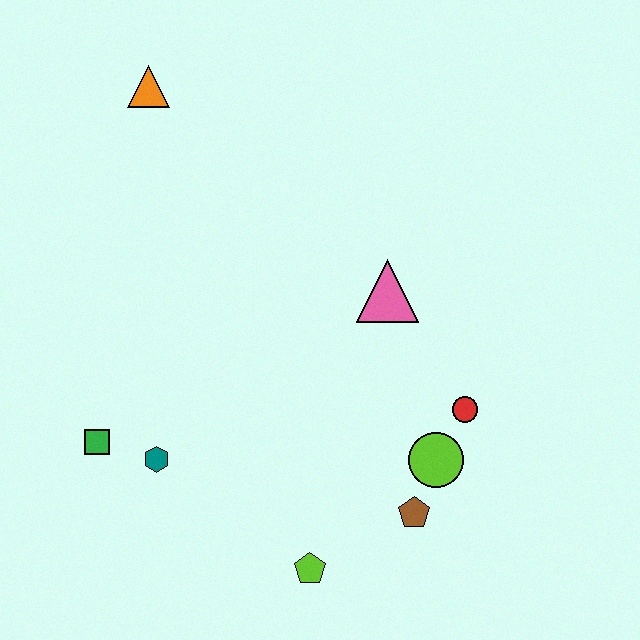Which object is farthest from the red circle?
The orange triangle is farthest from the red circle.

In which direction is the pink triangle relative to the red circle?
The pink triangle is above the red circle.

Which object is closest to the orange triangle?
The pink triangle is closest to the orange triangle.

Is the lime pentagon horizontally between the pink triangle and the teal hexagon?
Yes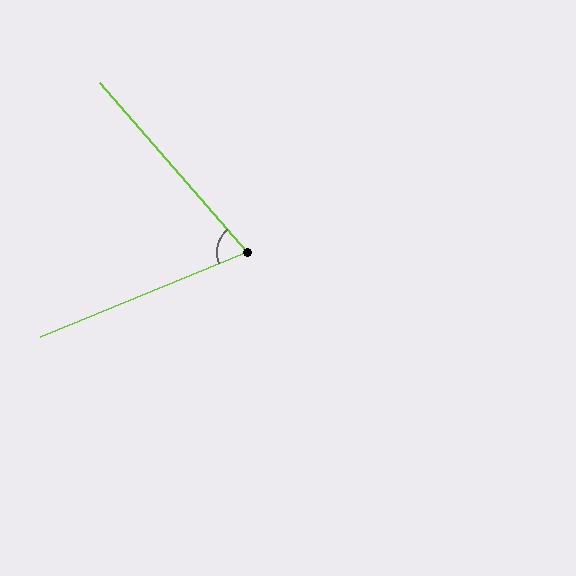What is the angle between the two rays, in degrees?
Approximately 71 degrees.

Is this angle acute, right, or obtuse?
It is acute.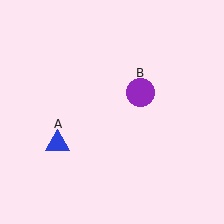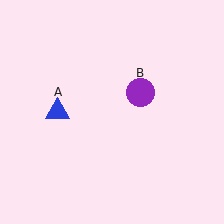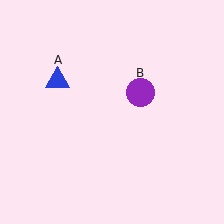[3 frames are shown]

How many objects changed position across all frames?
1 object changed position: blue triangle (object A).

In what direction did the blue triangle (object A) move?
The blue triangle (object A) moved up.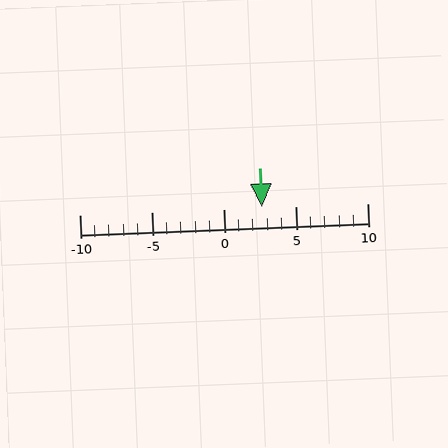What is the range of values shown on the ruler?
The ruler shows values from -10 to 10.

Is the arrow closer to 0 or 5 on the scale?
The arrow is closer to 5.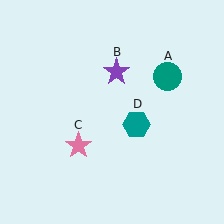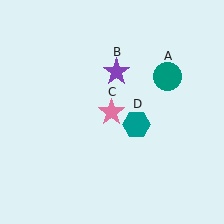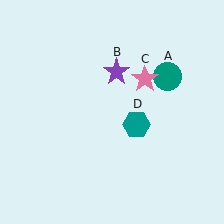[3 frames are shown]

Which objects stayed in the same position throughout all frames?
Teal circle (object A) and purple star (object B) and teal hexagon (object D) remained stationary.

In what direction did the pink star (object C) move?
The pink star (object C) moved up and to the right.